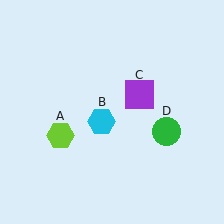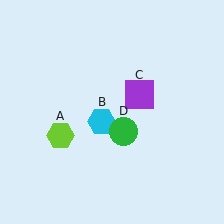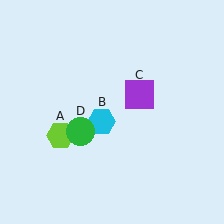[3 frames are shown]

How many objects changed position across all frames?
1 object changed position: green circle (object D).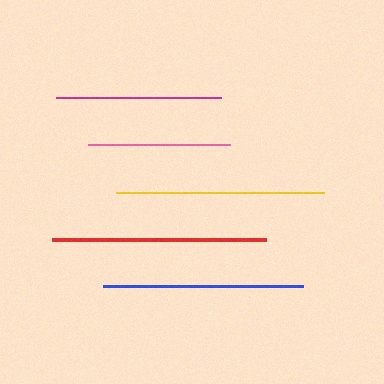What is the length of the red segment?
The red segment is approximately 213 pixels long.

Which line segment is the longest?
The red line is the longest at approximately 213 pixels.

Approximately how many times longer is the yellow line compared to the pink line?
The yellow line is approximately 1.5 times the length of the pink line.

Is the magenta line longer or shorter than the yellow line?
The yellow line is longer than the magenta line.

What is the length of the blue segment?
The blue segment is approximately 200 pixels long.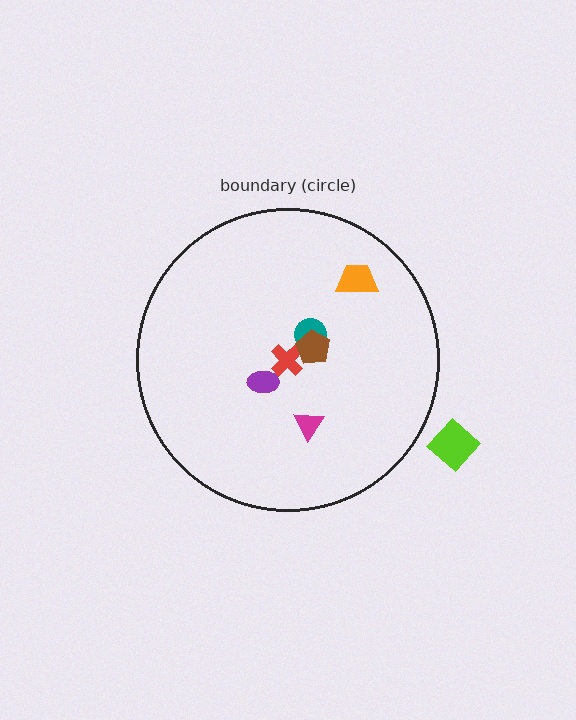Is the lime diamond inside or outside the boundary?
Outside.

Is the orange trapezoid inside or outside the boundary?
Inside.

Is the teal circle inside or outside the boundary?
Inside.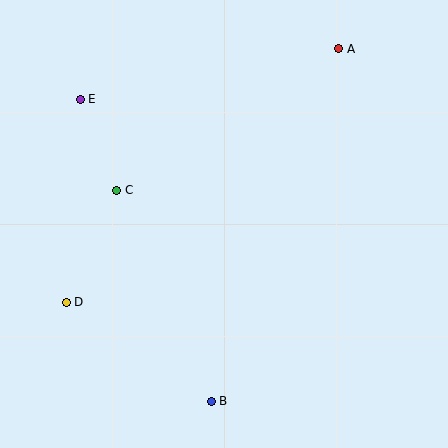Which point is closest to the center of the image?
Point C at (117, 190) is closest to the center.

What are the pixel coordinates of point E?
Point E is at (80, 99).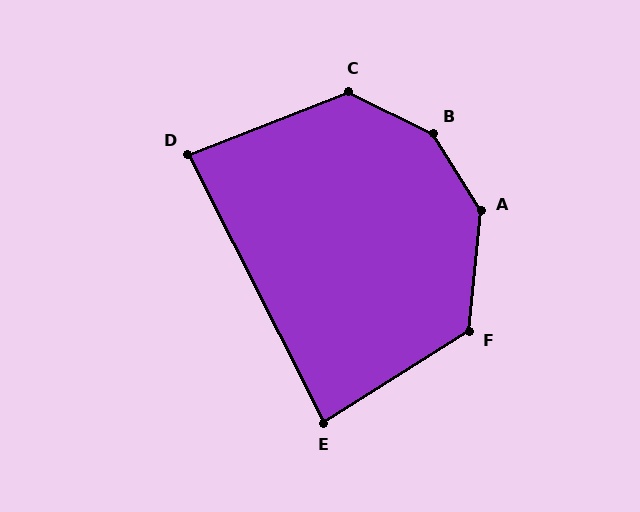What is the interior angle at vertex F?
Approximately 128 degrees (obtuse).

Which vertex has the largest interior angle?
B, at approximately 148 degrees.